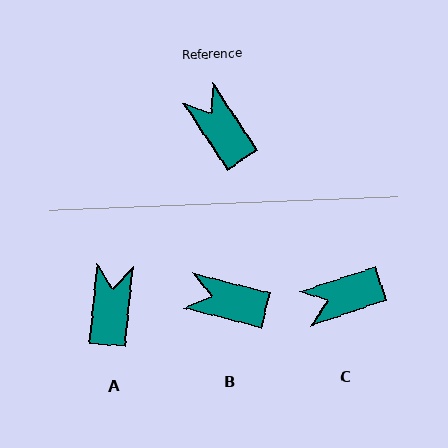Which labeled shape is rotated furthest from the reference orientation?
C, about 75 degrees away.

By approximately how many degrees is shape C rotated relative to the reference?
Approximately 75 degrees counter-clockwise.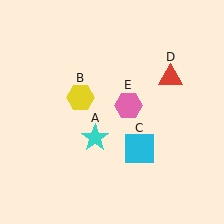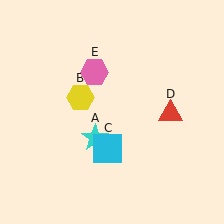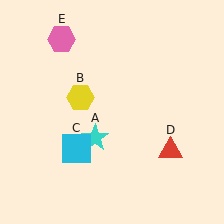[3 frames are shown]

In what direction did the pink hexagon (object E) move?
The pink hexagon (object E) moved up and to the left.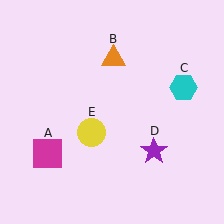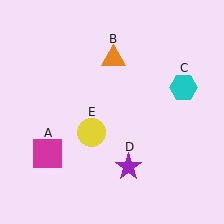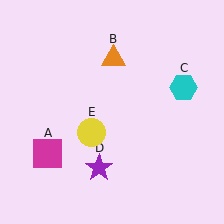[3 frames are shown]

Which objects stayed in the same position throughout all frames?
Magenta square (object A) and orange triangle (object B) and cyan hexagon (object C) and yellow circle (object E) remained stationary.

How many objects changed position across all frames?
1 object changed position: purple star (object D).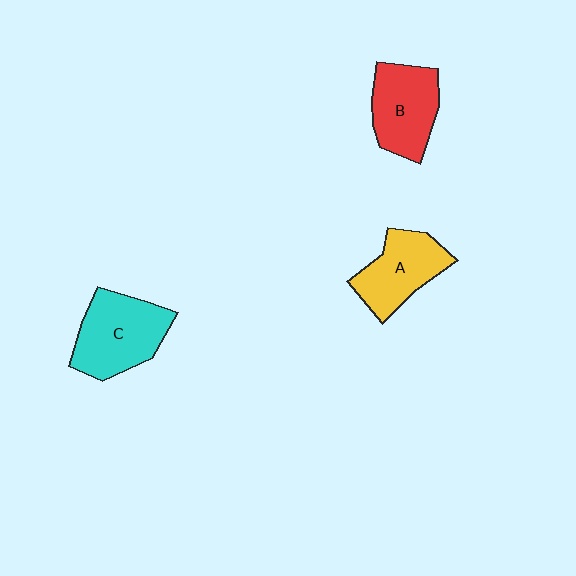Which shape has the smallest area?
Shape A (yellow).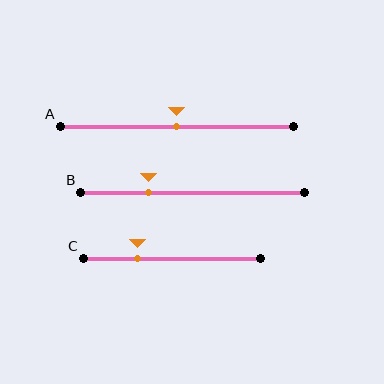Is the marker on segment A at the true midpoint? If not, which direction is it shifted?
Yes, the marker on segment A is at the true midpoint.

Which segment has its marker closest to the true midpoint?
Segment A has its marker closest to the true midpoint.